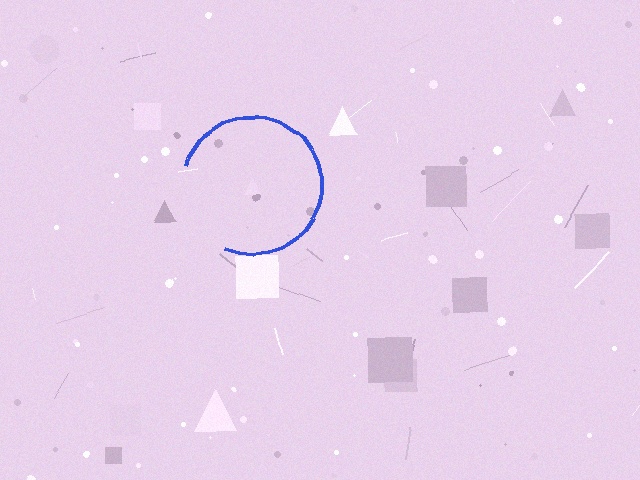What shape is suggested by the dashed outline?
The dashed outline suggests a circle.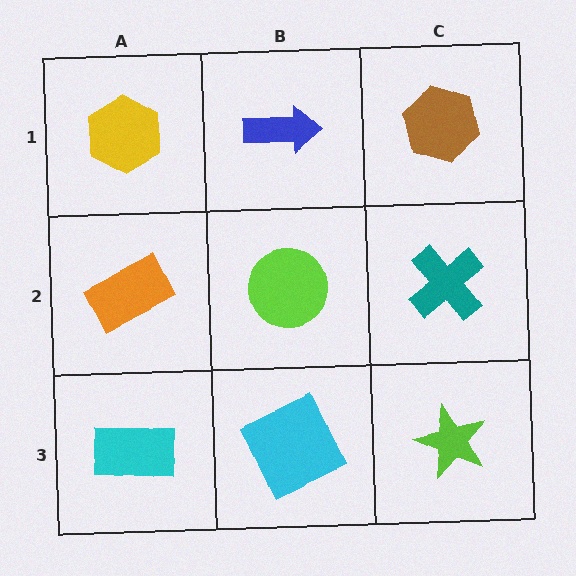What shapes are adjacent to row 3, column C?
A teal cross (row 2, column C), a cyan square (row 3, column B).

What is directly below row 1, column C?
A teal cross.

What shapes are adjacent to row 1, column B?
A lime circle (row 2, column B), a yellow hexagon (row 1, column A), a brown hexagon (row 1, column C).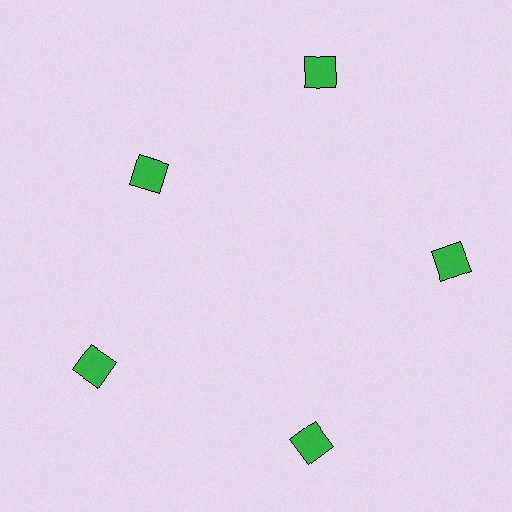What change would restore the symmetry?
The symmetry would be restored by moving it outward, back onto the ring so that all 5 squares sit at equal angles and equal distance from the center.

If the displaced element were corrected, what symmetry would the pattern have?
It would have 5-fold rotational symmetry — the pattern would map onto itself every 72 degrees.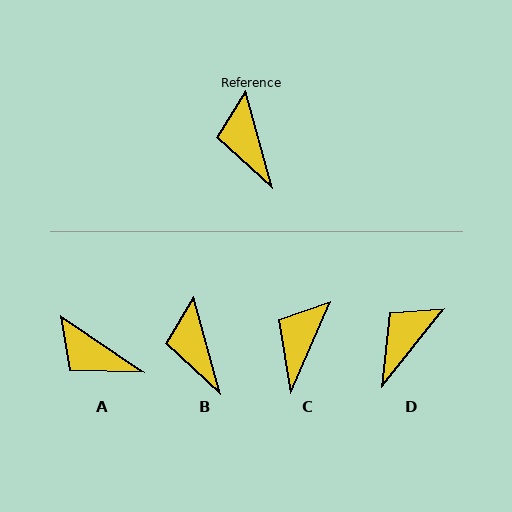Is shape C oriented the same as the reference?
No, it is off by about 39 degrees.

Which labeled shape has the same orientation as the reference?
B.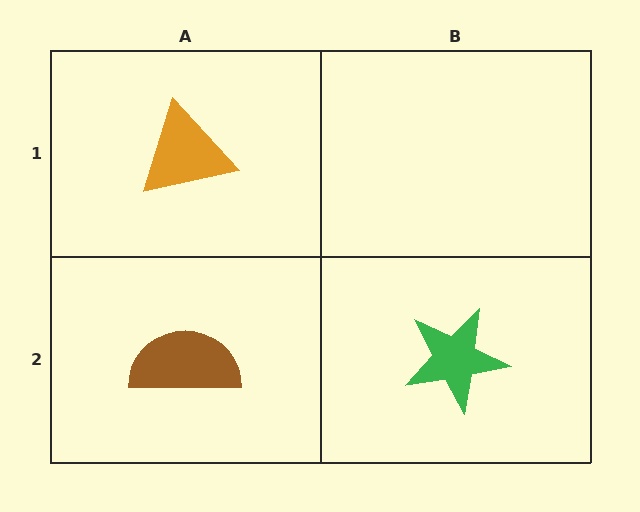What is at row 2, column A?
A brown semicircle.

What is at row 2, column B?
A green star.